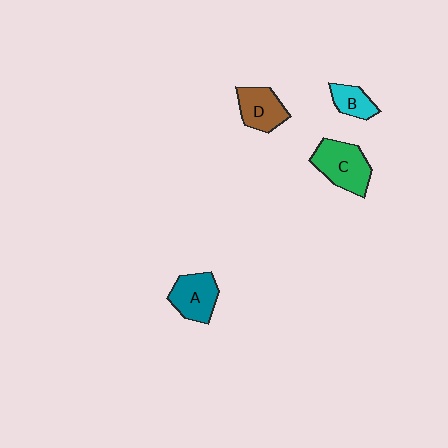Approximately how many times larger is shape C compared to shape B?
Approximately 1.9 times.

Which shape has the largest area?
Shape C (green).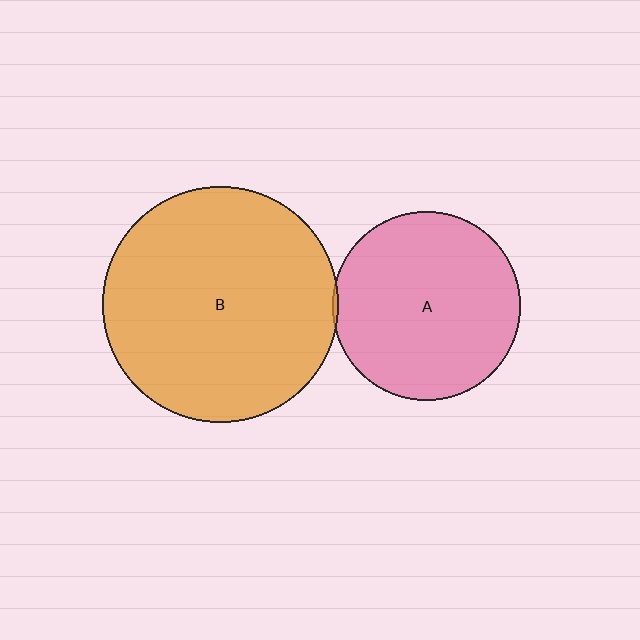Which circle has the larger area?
Circle B (orange).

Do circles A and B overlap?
Yes.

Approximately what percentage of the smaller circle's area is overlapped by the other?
Approximately 5%.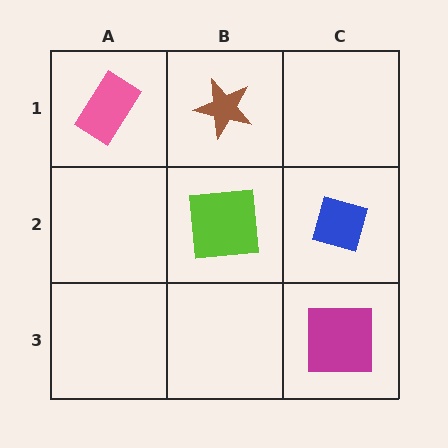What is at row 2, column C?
A blue diamond.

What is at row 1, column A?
A pink rectangle.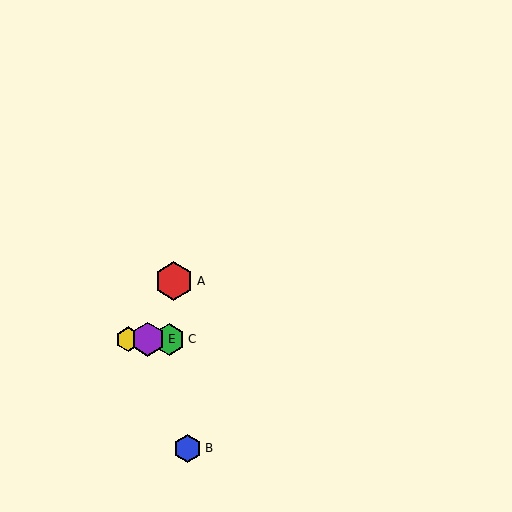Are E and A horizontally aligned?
No, E is at y≈339 and A is at y≈281.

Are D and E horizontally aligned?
Yes, both are at y≈339.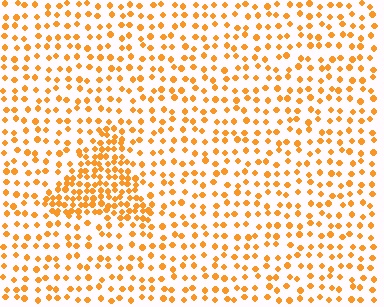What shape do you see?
I see a triangle.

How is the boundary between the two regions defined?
The boundary is defined by a change in element density (approximately 2.3x ratio). All elements are the same color, size, and shape.